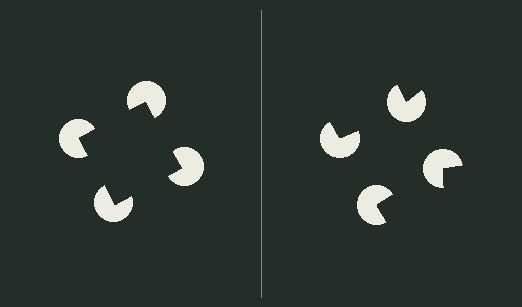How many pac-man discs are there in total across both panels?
8 — 4 on each side.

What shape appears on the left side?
An illusory square.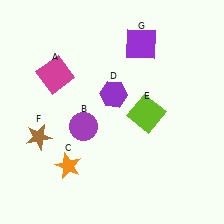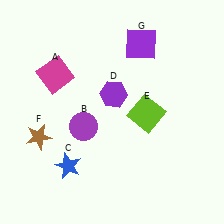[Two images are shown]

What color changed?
The star (C) changed from orange in Image 1 to blue in Image 2.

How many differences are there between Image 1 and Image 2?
There is 1 difference between the two images.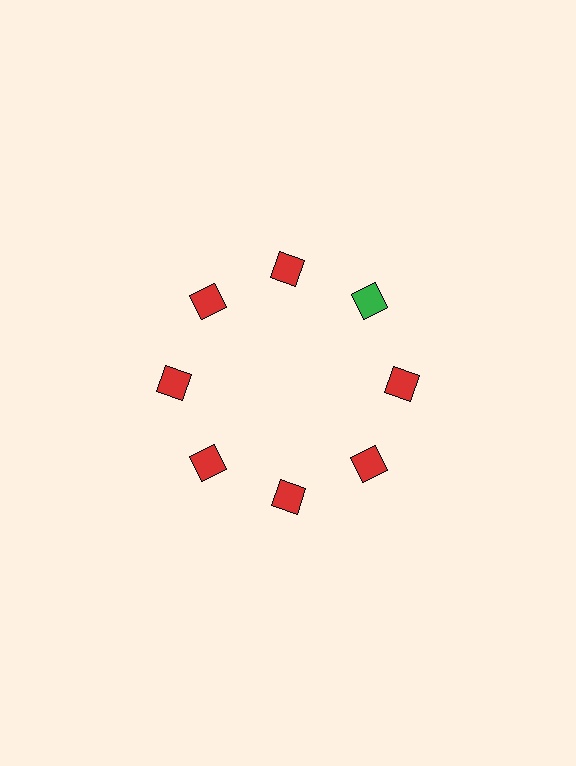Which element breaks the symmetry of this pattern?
The green square at roughly the 2 o'clock position breaks the symmetry. All other shapes are red squares.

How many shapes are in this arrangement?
There are 8 shapes arranged in a ring pattern.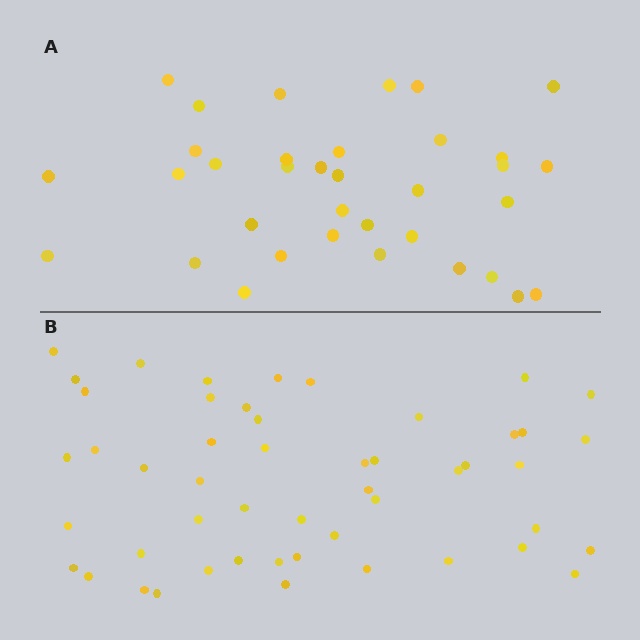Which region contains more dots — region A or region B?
Region B (the bottom region) has more dots.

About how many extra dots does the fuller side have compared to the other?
Region B has approximately 15 more dots than region A.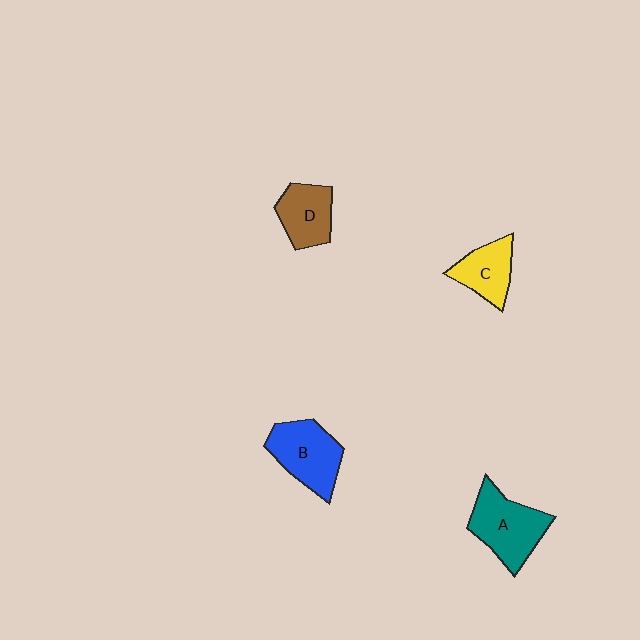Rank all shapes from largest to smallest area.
From largest to smallest: A (teal), B (blue), D (brown), C (yellow).